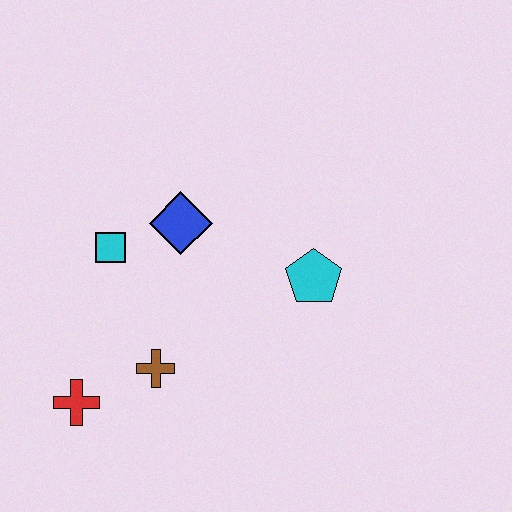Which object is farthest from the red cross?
The cyan pentagon is farthest from the red cross.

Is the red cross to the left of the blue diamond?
Yes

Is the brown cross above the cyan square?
No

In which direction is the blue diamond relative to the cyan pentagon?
The blue diamond is to the left of the cyan pentagon.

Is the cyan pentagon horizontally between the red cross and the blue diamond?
No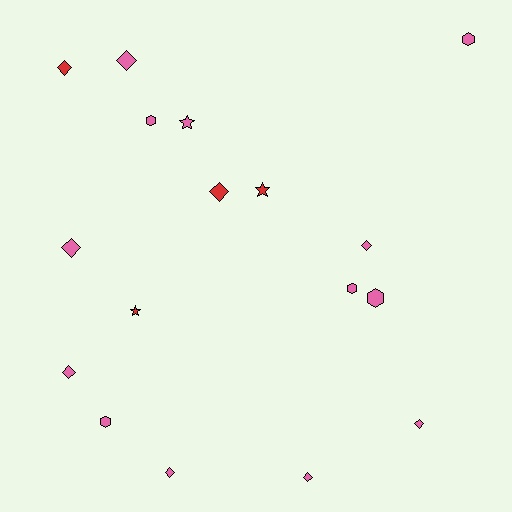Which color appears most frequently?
Pink, with 13 objects.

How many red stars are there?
There are 2 red stars.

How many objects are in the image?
There are 17 objects.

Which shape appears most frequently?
Diamond, with 9 objects.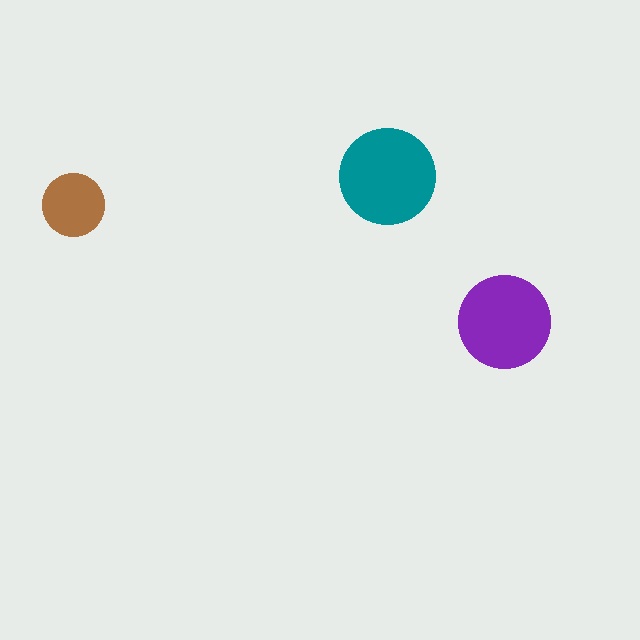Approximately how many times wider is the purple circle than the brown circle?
About 1.5 times wider.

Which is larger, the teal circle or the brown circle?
The teal one.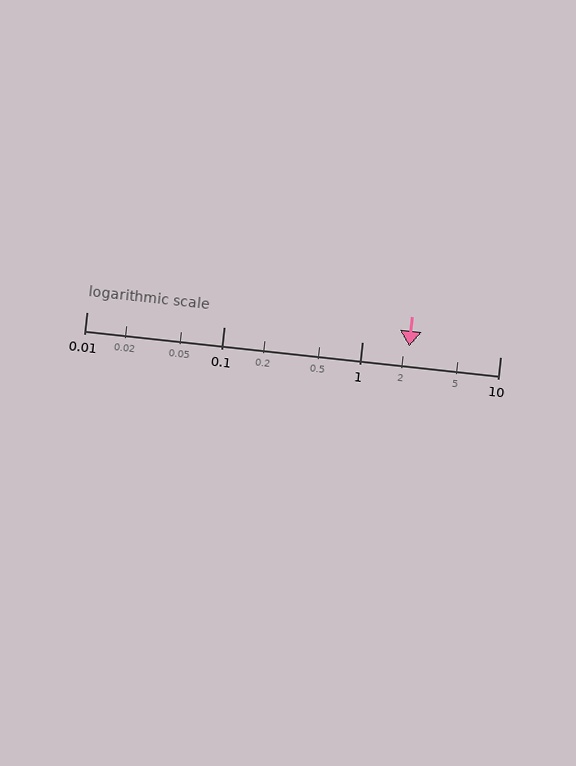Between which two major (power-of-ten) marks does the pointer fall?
The pointer is between 1 and 10.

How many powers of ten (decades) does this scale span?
The scale spans 3 decades, from 0.01 to 10.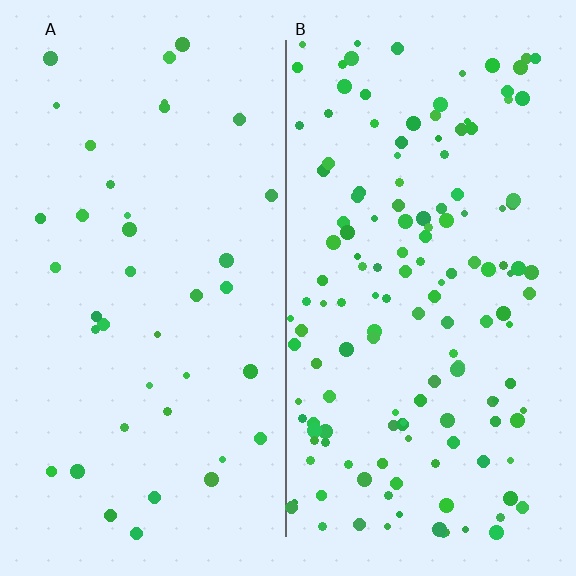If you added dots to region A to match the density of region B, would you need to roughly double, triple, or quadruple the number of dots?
Approximately quadruple.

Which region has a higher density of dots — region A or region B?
B (the right).